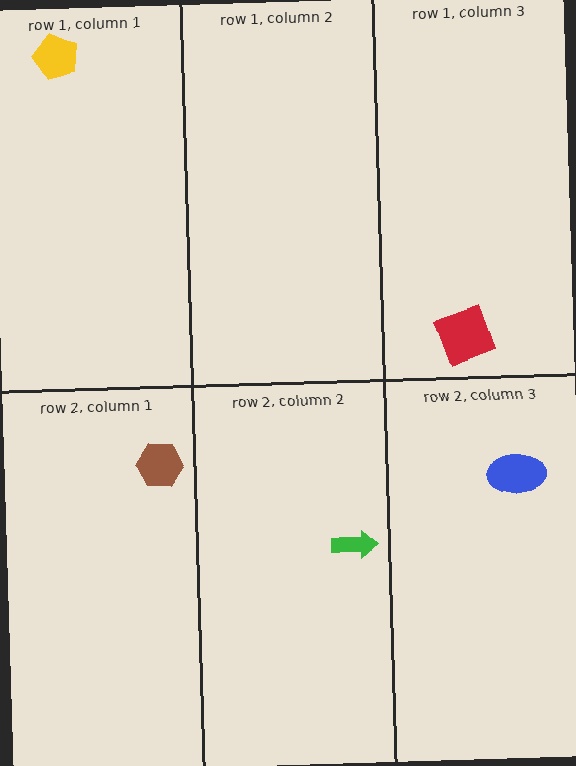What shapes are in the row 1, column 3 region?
The red square.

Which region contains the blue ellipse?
The row 2, column 3 region.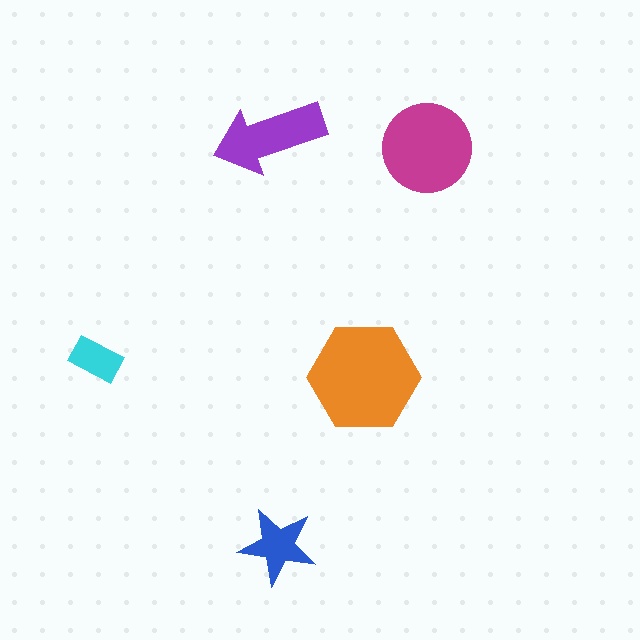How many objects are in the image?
There are 5 objects in the image.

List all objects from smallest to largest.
The cyan rectangle, the blue star, the purple arrow, the magenta circle, the orange hexagon.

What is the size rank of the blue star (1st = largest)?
4th.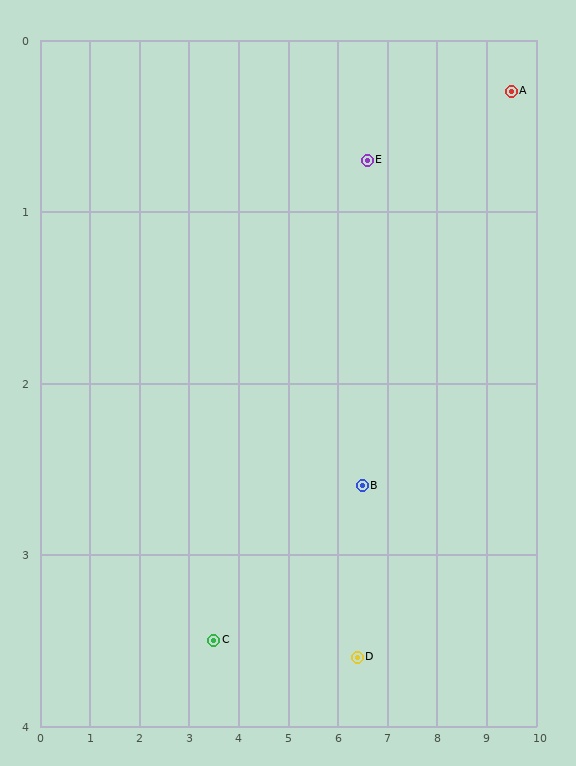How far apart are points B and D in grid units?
Points B and D are about 1.0 grid units apart.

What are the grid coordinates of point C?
Point C is at approximately (3.5, 3.5).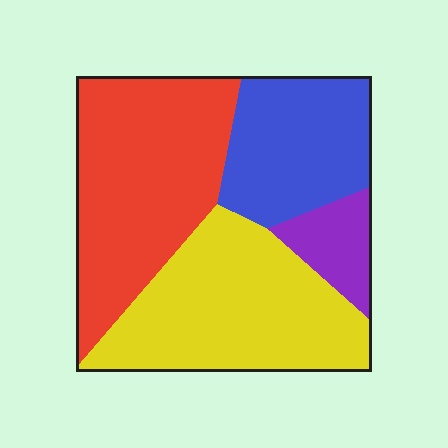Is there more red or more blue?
Red.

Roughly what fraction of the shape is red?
Red takes up about three eighths (3/8) of the shape.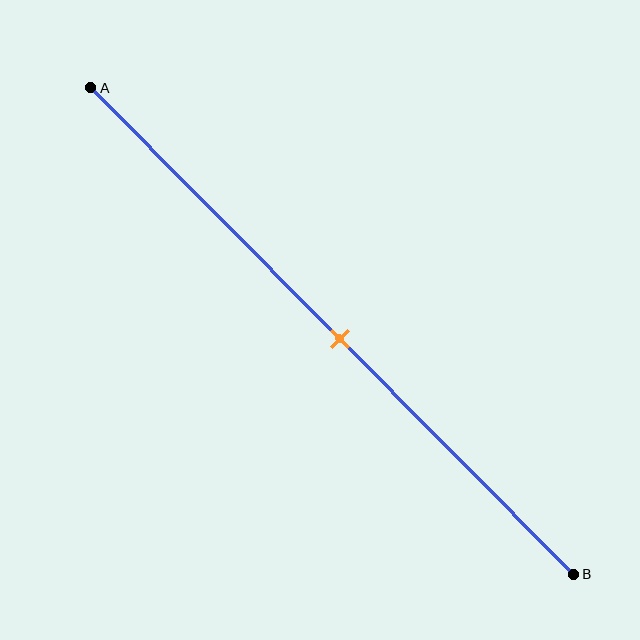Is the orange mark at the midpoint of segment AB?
Yes, the mark is approximately at the midpoint.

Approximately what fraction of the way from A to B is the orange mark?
The orange mark is approximately 50% of the way from A to B.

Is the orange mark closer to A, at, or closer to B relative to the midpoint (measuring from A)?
The orange mark is approximately at the midpoint of segment AB.